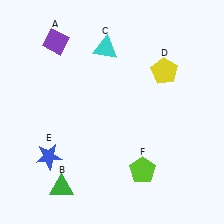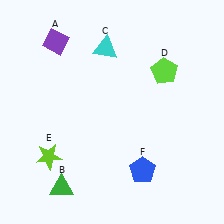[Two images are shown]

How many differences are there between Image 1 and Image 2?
There are 3 differences between the two images.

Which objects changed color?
D changed from yellow to lime. E changed from blue to lime. F changed from lime to blue.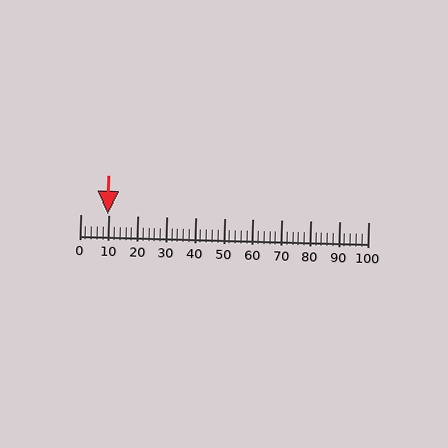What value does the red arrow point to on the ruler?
The red arrow points to approximately 9.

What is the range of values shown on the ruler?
The ruler shows values from 0 to 100.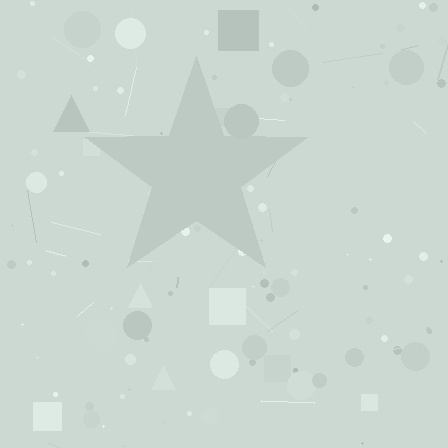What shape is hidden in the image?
A star is hidden in the image.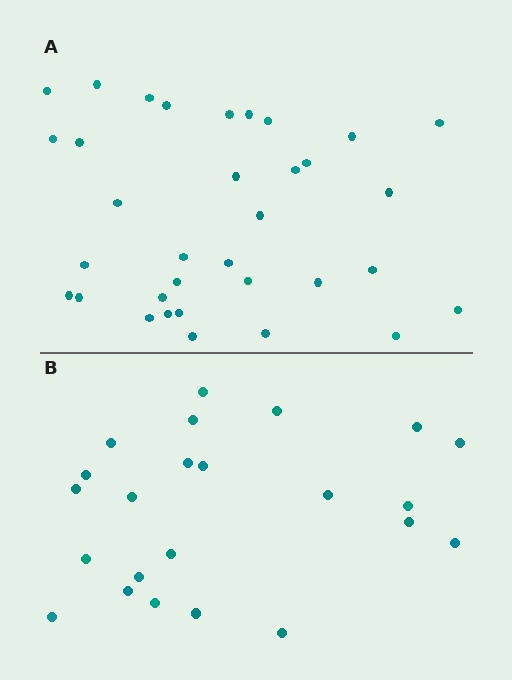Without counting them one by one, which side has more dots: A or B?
Region A (the top region) has more dots.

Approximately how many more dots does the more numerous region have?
Region A has roughly 12 or so more dots than region B.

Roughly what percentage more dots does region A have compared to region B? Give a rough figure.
About 50% more.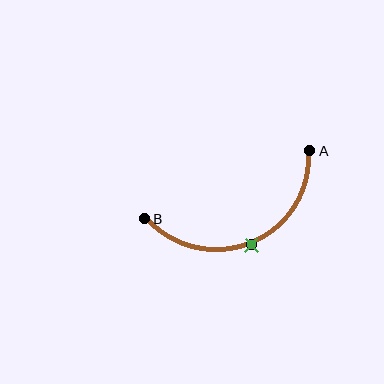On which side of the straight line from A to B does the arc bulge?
The arc bulges below the straight line connecting A and B.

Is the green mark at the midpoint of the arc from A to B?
Yes. The green mark lies on the arc at equal arc-length from both A and B — it is the arc midpoint.